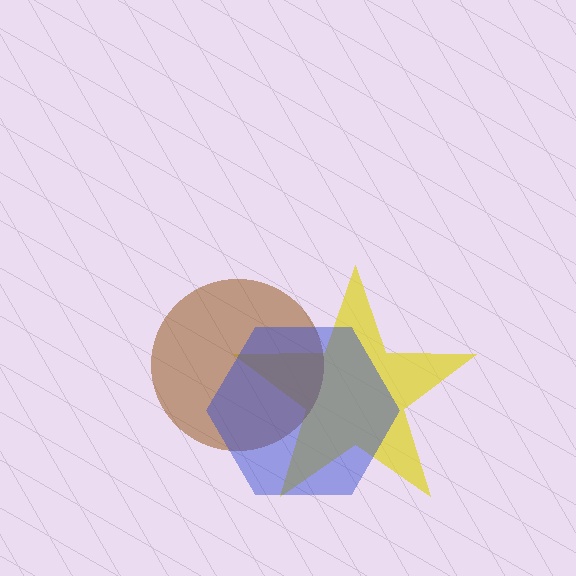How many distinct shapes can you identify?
There are 3 distinct shapes: a yellow star, a brown circle, a blue hexagon.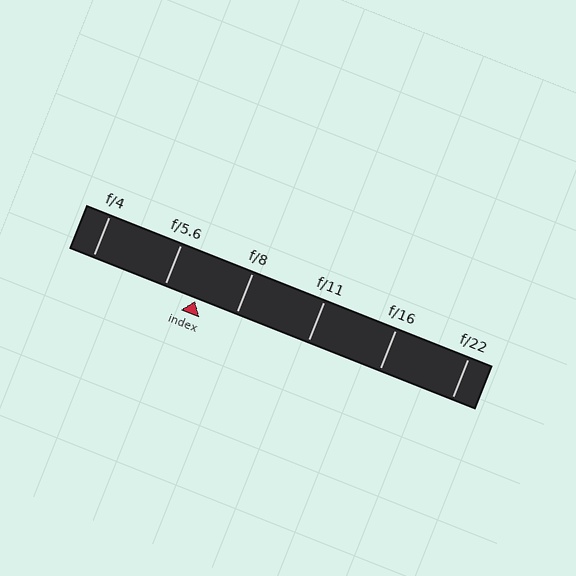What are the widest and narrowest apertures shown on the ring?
The widest aperture shown is f/4 and the narrowest is f/22.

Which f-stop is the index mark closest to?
The index mark is closest to f/5.6.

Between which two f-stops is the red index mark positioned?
The index mark is between f/5.6 and f/8.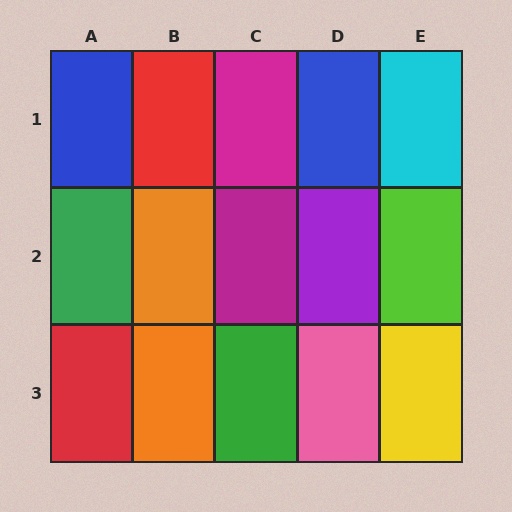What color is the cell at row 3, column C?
Green.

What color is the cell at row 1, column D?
Blue.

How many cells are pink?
1 cell is pink.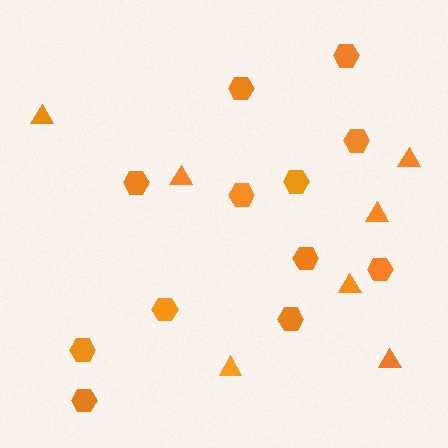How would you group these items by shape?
There are 2 groups: one group of triangles (7) and one group of hexagons (12).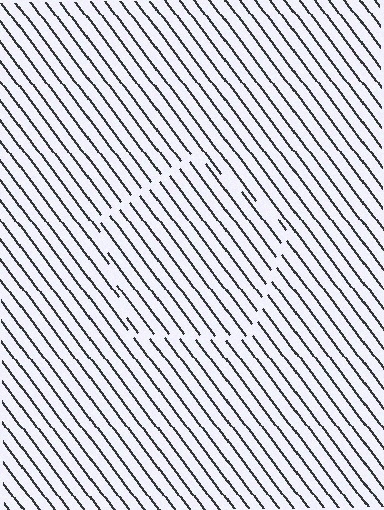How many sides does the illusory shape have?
5 sides — the line-ends trace a pentagon.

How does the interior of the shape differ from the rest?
The interior of the shape contains the same grating, shifted by half a period — the contour is defined by the phase discontinuity where line-ends from the inner and outer gratings abut.